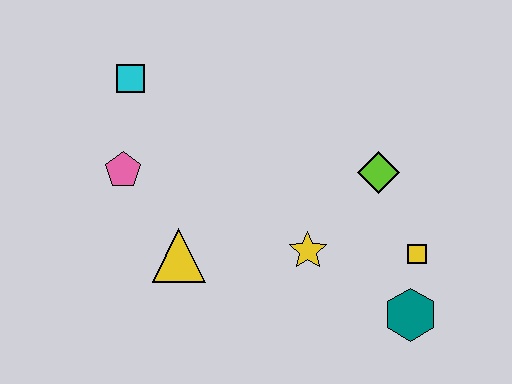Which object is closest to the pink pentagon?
The cyan square is closest to the pink pentagon.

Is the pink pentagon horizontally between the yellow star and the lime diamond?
No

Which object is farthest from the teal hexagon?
The cyan square is farthest from the teal hexagon.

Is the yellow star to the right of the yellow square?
No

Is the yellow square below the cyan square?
Yes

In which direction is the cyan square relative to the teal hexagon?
The cyan square is to the left of the teal hexagon.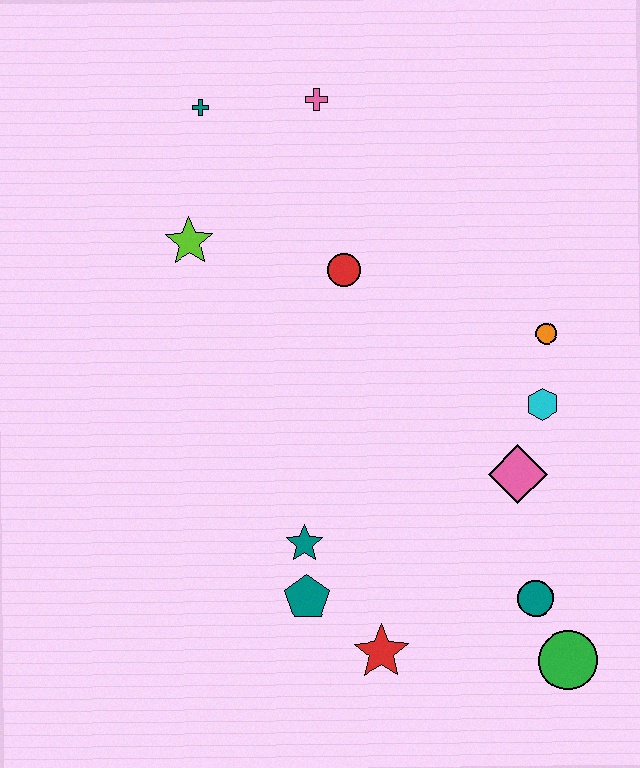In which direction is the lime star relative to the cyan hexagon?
The lime star is to the left of the cyan hexagon.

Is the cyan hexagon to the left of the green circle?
Yes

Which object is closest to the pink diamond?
The cyan hexagon is closest to the pink diamond.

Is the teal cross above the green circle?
Yes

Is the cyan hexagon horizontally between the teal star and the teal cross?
No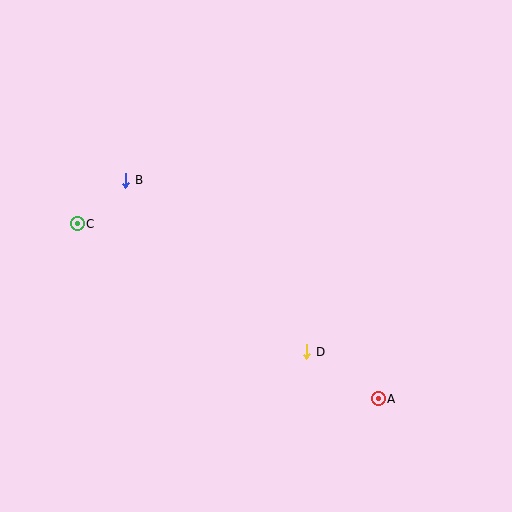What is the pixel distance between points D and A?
The distance between D and A is 86 pixels.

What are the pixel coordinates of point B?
Point B is at (126, 180).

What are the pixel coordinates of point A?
Point A is at (378, 399).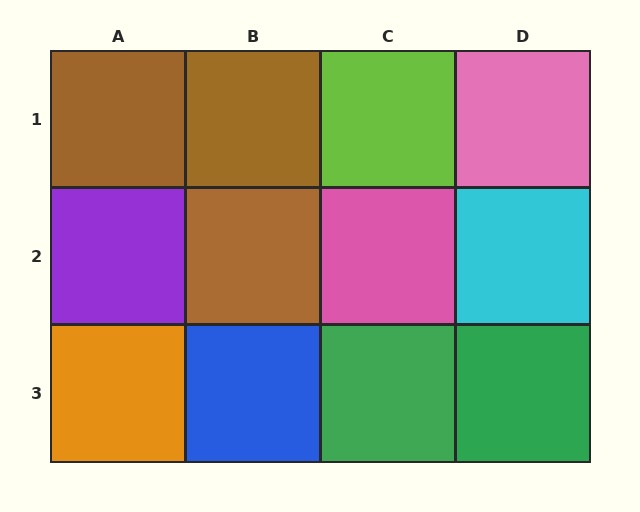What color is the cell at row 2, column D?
Cyan.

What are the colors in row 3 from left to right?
Orange, blue, green, green.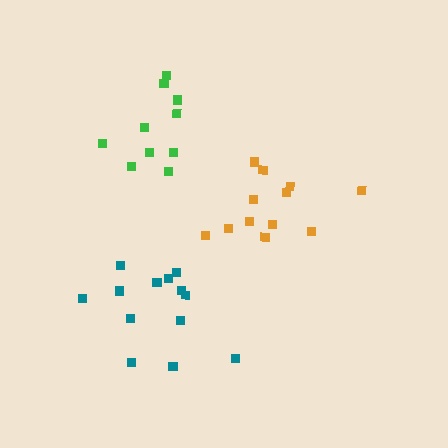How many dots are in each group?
Group 1: 10 dots, Group 2: 12 dots, Group 3: 14 dots (36 total).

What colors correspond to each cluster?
The clusters are colored: green, orange, teal.